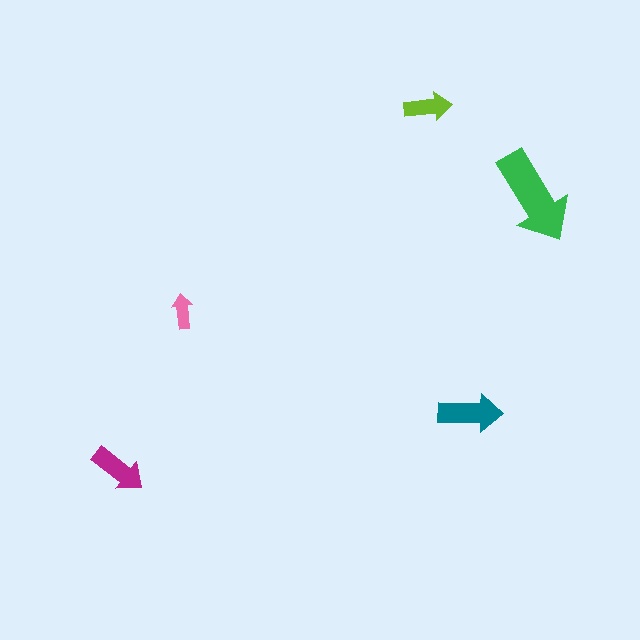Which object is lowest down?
The magenta arrow is bottommost.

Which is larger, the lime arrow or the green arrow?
The green one.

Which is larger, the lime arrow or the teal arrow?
The teal one.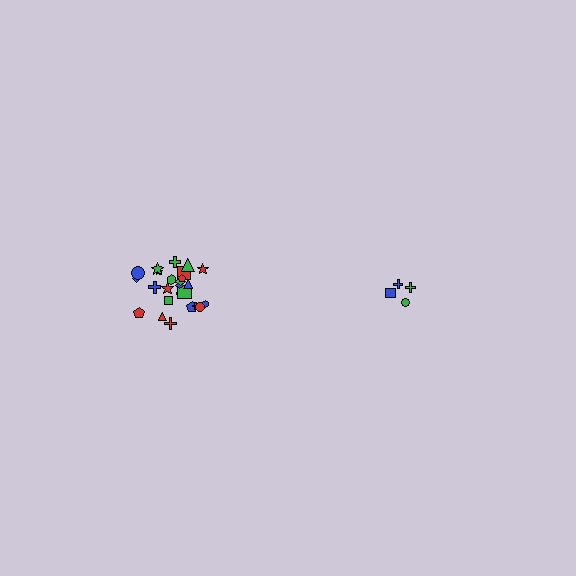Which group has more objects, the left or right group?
The left group.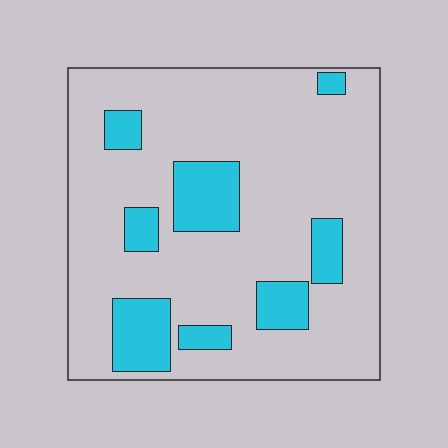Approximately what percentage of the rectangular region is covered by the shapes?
Approximately 20%.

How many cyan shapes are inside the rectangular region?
8.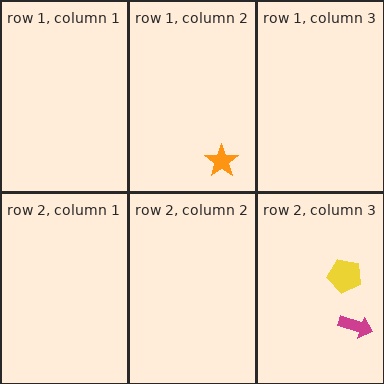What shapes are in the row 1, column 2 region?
The orange star.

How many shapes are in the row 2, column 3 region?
2.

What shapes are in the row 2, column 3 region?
The magenta arrow, the yellow pentagon.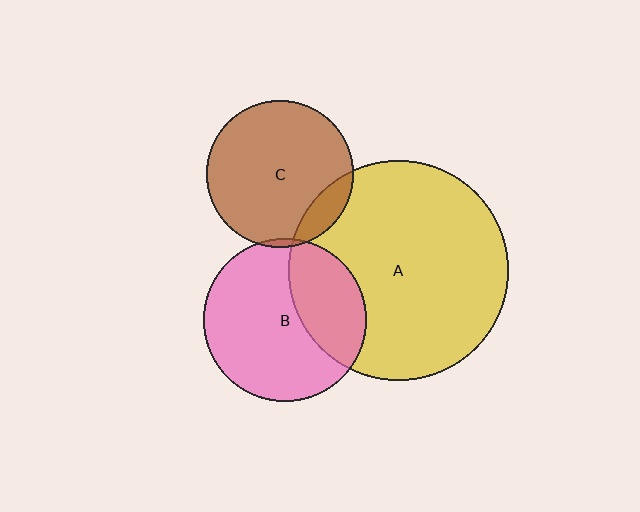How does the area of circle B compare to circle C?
Approximately 1.2 times.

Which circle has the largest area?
Circle A (yellow).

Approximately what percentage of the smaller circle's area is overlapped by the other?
Approximately 5%.